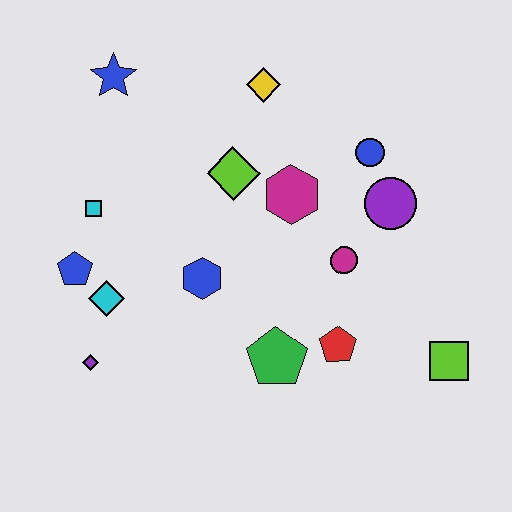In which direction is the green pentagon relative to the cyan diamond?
The green pentagon is to the right of the cyan diamond.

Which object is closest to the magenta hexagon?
The lime diamond is closest to the magenta hexagon.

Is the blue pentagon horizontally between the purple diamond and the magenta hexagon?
No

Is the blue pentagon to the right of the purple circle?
No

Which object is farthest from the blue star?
The lime square is farthest from the blue star.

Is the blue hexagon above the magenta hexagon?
No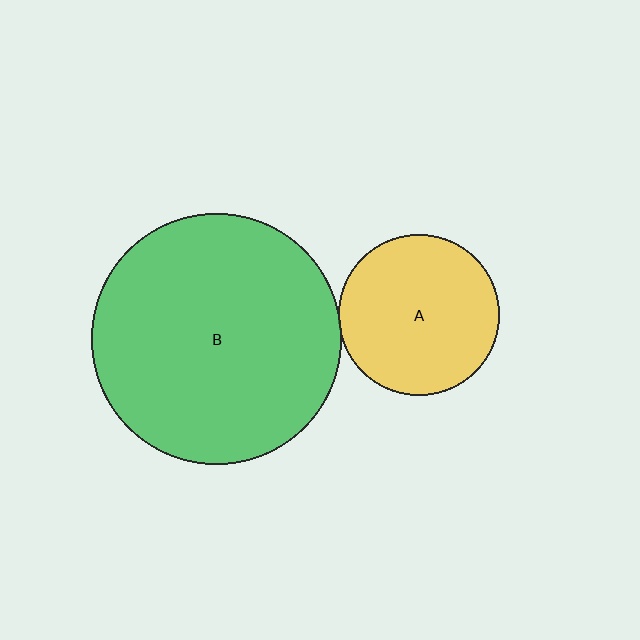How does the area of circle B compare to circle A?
Approximately 2.4 times.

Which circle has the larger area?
Circle B (green).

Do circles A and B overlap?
Yes.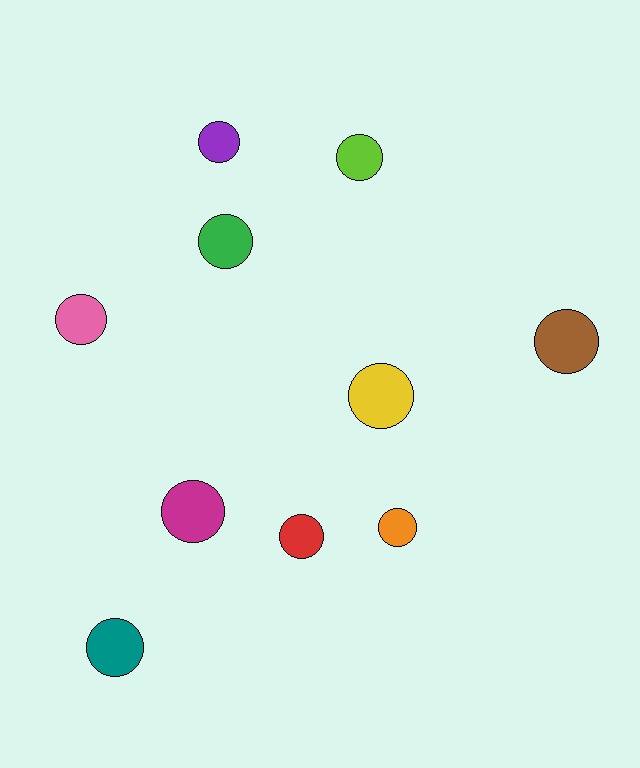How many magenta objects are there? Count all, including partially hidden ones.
There is 1 magenta object.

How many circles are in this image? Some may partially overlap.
There are 10 circles.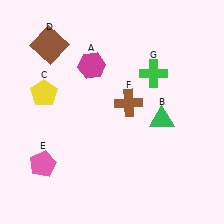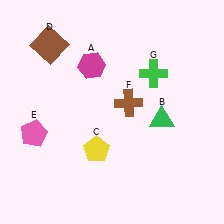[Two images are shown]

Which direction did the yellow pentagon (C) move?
The yellow pentagon (C) moved down.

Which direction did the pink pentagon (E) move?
The pink pentagon (E) moved up.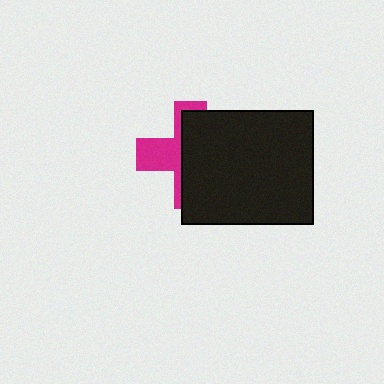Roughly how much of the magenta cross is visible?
A small part of it is visible (roughly 38%).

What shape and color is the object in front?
The object in front is a black rectangle.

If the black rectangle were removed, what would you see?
You would see the complete magenta cross.